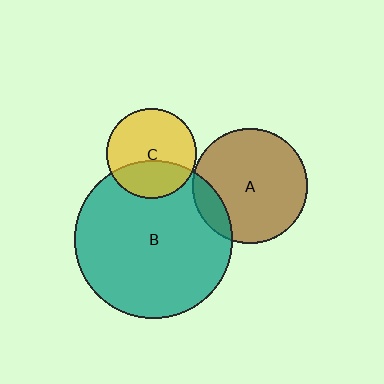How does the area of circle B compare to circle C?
Approximately 3.1 times.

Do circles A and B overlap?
Yes.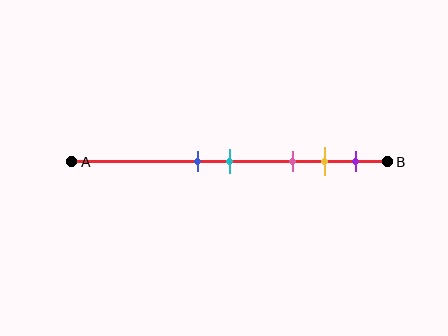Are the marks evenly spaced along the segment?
No, the marks are not evenly spaced.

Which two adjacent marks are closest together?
The blue and cyan marks are the closest adjacent pair.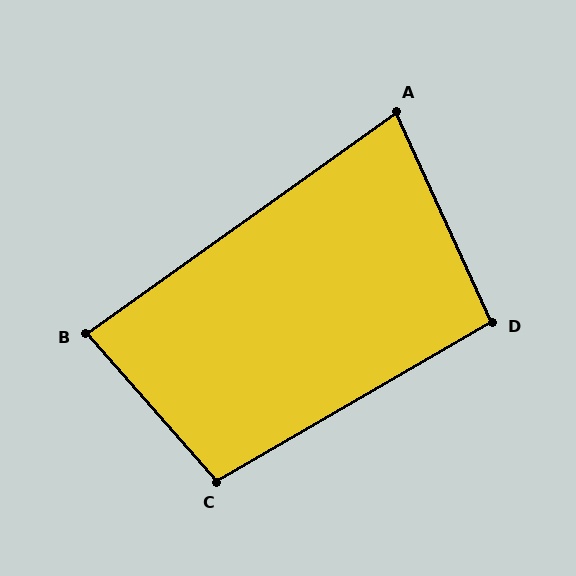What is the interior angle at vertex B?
Approximately 84 degrees (acute).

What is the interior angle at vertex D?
Approximately 96 degrees (obtuse).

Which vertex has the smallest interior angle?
A, at approximately 79 degrees.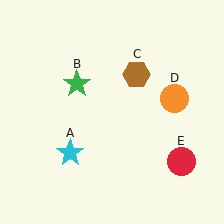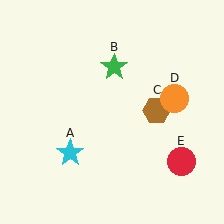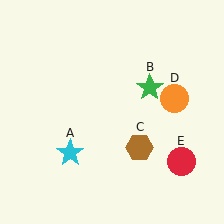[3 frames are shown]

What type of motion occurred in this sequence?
The green star (object B), brown hexagon (object C) rotated clockwise around the center of the scene.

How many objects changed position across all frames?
2 objects changed position: green star (object B), brown hexagon (object C).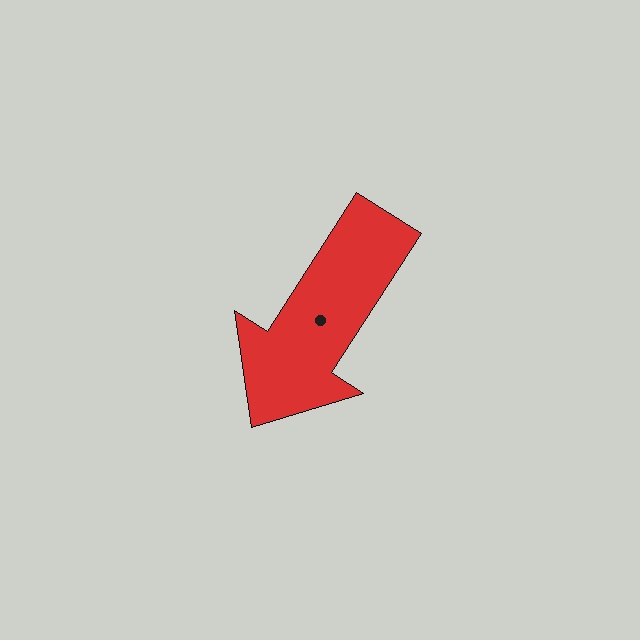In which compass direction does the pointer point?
Southwest.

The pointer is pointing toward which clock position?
Roughly 7 o'clock.